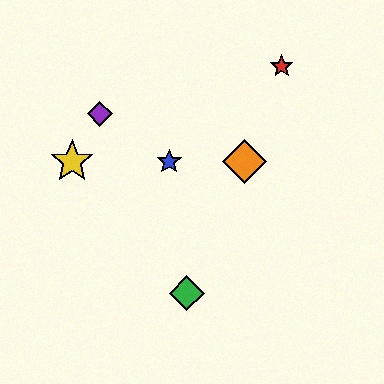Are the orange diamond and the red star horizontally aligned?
No, the orange diamond is at y≈162 and the red star is at y≈67.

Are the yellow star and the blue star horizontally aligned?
Yes, both are at y≈162.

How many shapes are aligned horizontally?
3 shapes (the blue star, the yellow star, the orange diamond) are aligned horizontally.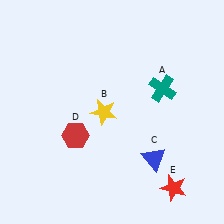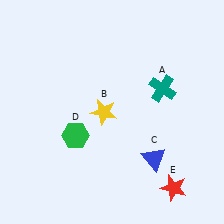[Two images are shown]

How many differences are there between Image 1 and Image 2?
There is 1 difference between the two images.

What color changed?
The hexagon (D) changed from red in Image 1 to green in Image 2.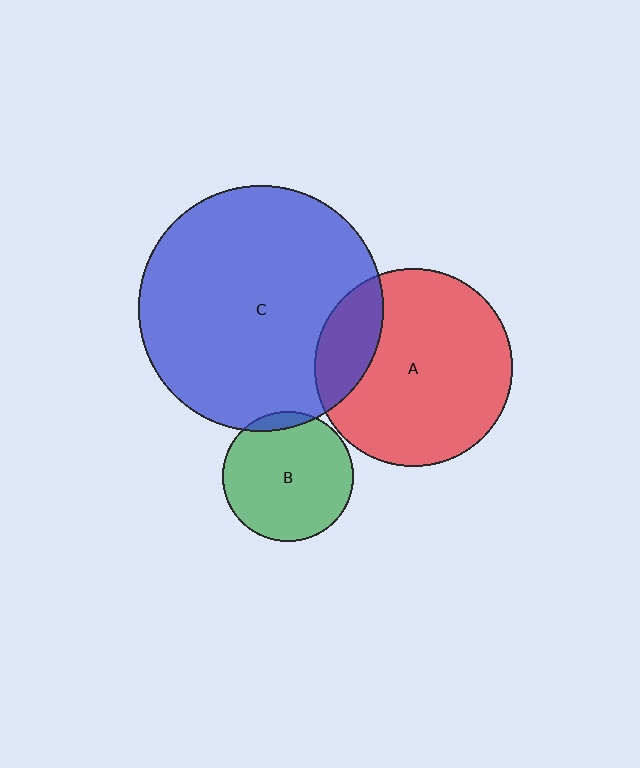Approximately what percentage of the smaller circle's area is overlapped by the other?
Approximately 5%.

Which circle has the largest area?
Circle C (blue).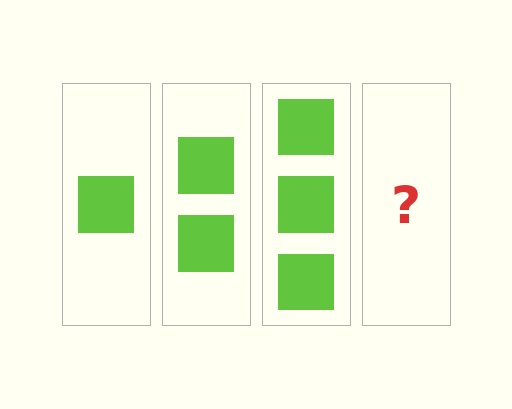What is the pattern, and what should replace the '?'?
The pattern is that each step adds one more square. The '?' should be 4 squares.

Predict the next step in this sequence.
The next step is 4 squares.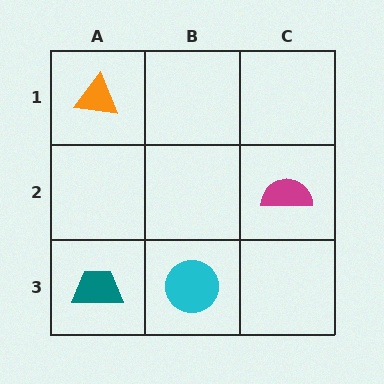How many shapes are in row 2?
1 shape.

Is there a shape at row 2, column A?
No, that cell is empty.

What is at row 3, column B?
A cyan circle.